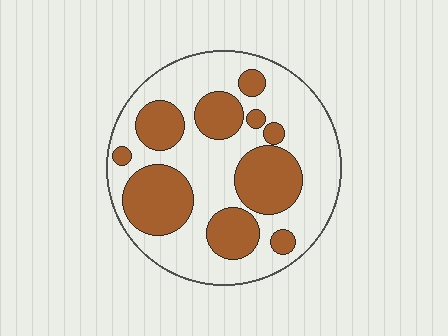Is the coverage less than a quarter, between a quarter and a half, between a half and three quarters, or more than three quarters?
Between a quarter and a half.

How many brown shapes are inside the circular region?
10.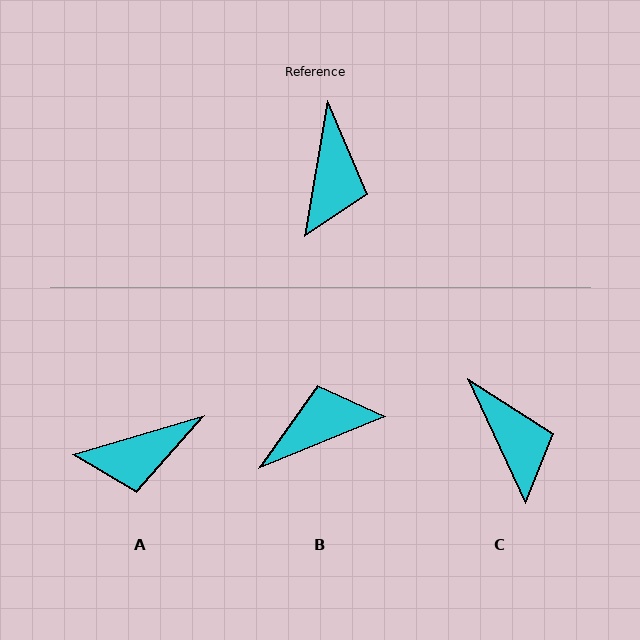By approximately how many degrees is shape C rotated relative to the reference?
Approximately 34 degrees counter-clockwise.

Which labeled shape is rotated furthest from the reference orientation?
B, about 122 degrees away.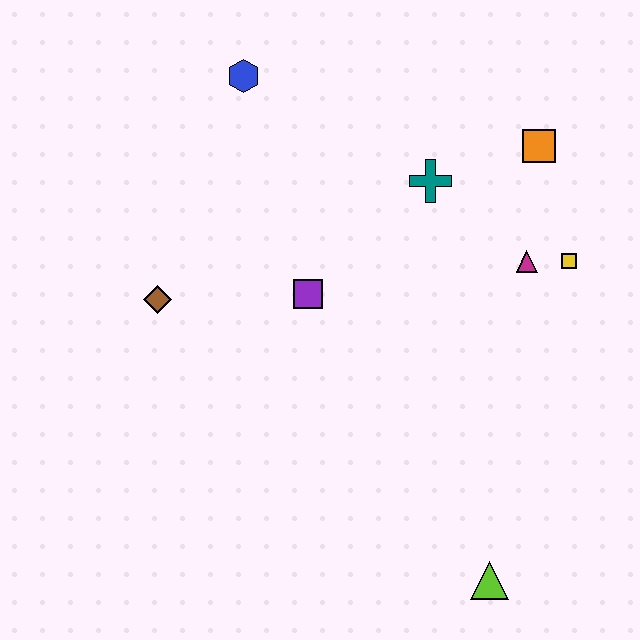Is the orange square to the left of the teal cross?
No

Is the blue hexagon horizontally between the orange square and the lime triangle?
No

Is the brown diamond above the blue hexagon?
No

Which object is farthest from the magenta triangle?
The brown diamond is farthest from the magenta triangle.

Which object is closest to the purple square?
The brown diamond is closest to the purple square.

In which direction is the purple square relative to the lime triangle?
The purple square is above the lime triangle.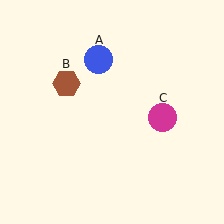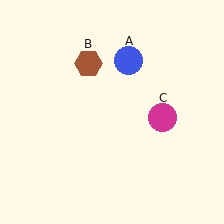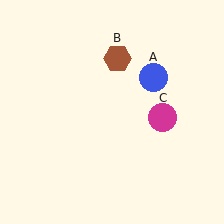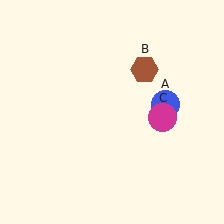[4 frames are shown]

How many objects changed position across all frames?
2 objects changed position: blue circle (object A), brown hexagon (object B).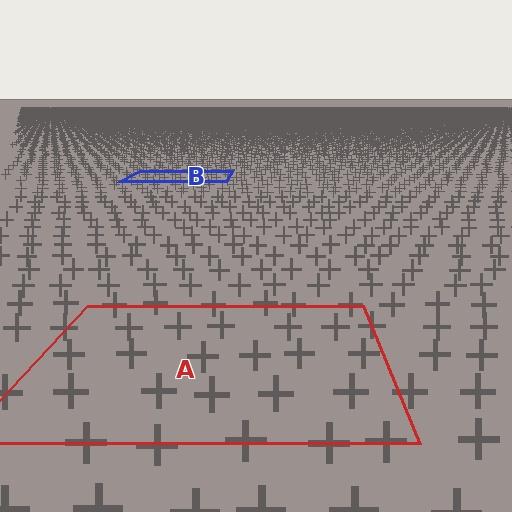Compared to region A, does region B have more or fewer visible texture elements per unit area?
Region B has more texture elements per unit area — they are packed more densely because it is farther away.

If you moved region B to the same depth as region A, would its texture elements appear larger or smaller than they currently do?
They would appear larger. At a closer depth, the same texture elements are projected at a bigger on-screen size.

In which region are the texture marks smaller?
The texture marks are smaller in region B, because it is farther away.